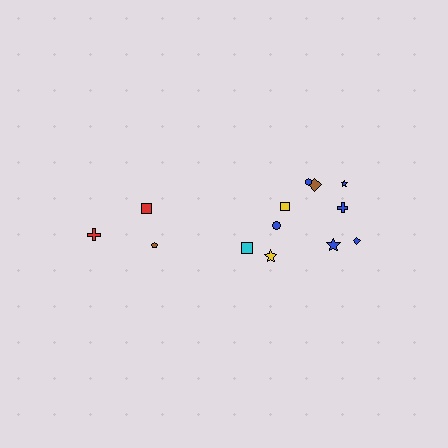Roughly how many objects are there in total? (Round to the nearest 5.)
Roughly 15 objects in total.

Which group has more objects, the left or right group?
The right group.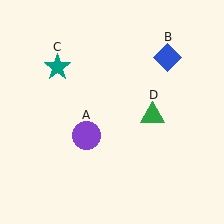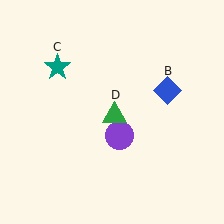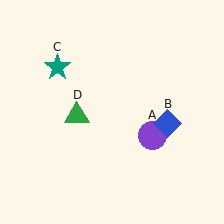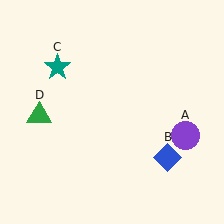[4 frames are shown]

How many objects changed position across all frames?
3 objects changed position: purple circle (object A), blue diamond (object B), green triangle (object D).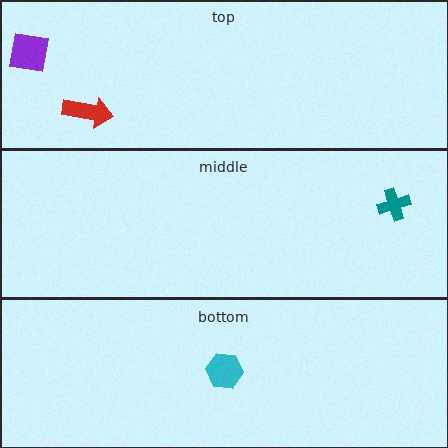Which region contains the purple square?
The top region.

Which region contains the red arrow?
The top region.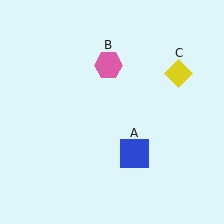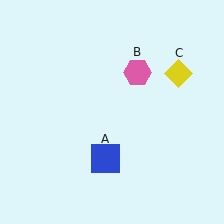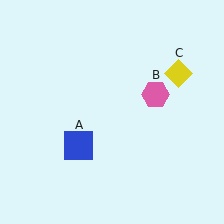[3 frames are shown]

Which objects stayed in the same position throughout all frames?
Yellow diamond (object C) remained stationary.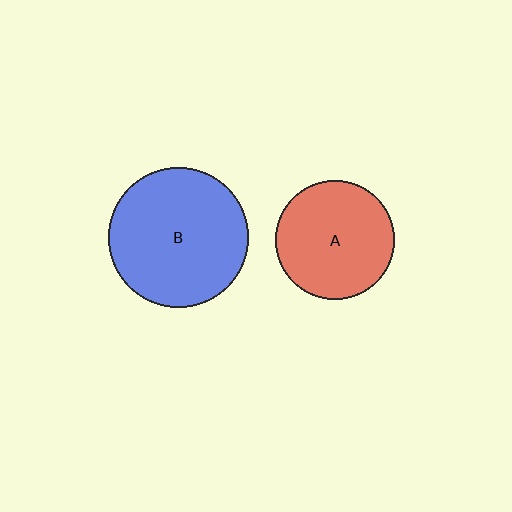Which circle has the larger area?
Circle B (blue).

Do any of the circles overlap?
No, none of the circles overlap.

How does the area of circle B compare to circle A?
Approximately 1.4 times.